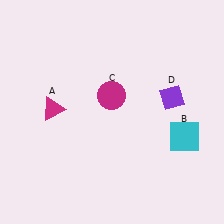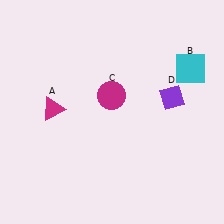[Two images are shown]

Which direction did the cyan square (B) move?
The cyan square (B) moved up.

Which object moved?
The cyan square (B) moved up.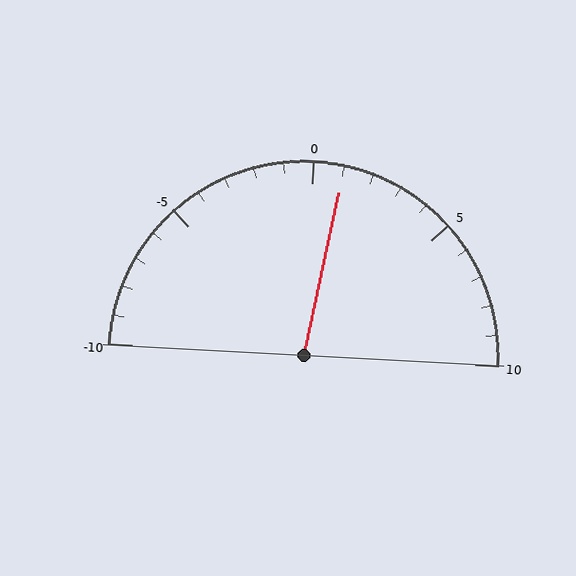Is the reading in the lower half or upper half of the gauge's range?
The reading is in the upper half of the range (-10 to 10).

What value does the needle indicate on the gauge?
The needle indicates approximately 1.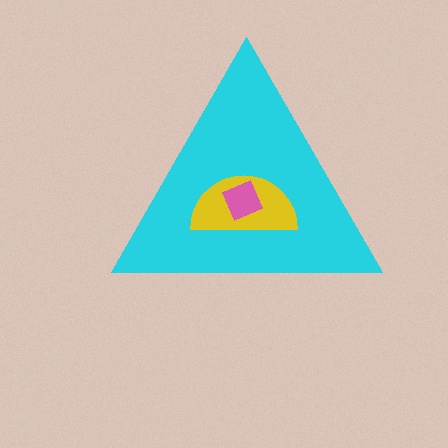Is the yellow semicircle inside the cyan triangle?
Yes.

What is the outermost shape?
The cyan triangle.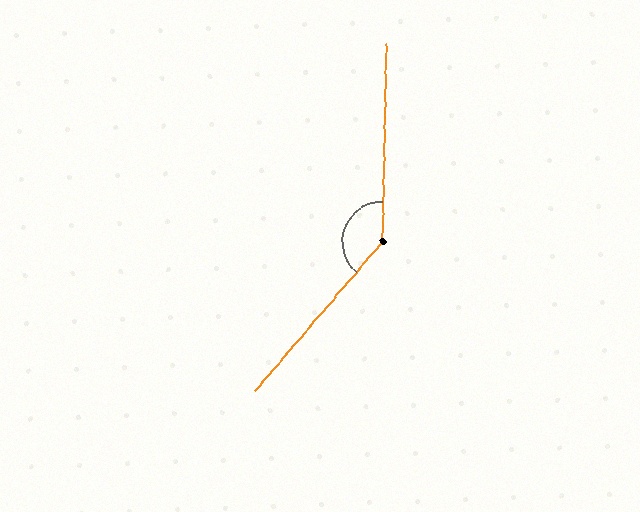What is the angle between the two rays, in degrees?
Approximately 141 degrees.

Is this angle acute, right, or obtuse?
It is obtuse.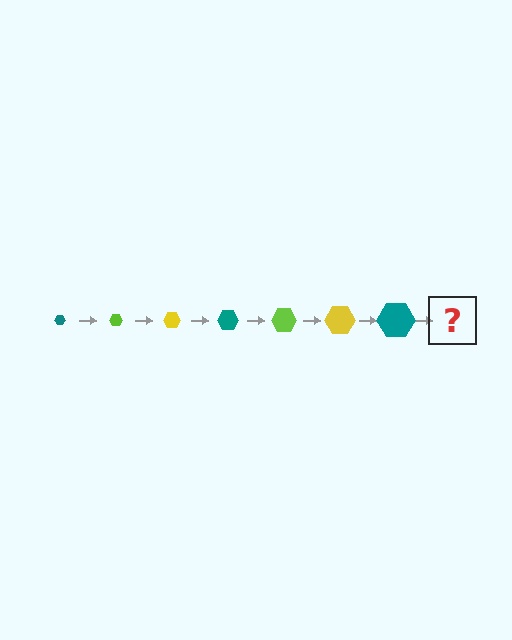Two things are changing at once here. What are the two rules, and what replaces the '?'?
The two rules are that the hexagon grows larger each step and the color cycles through teal, lime, and yellow. The '?' should be a lime hexagon, larger than the previous one.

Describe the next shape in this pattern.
It should be a lime hexagon, larger than the previous one.